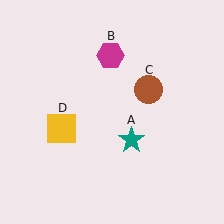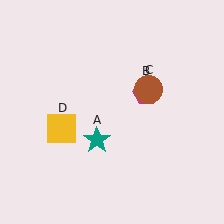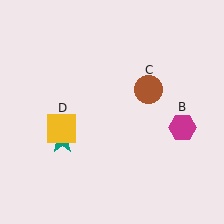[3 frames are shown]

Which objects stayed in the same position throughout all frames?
Brown circle (object C) and yellow square (object D) remained stationary.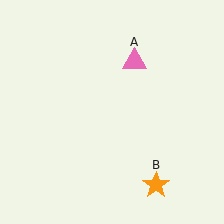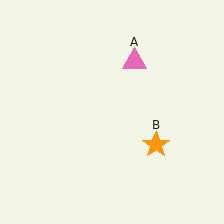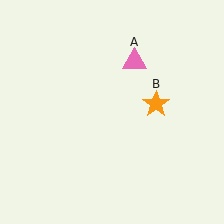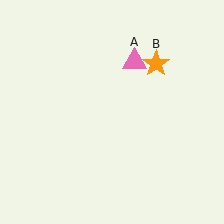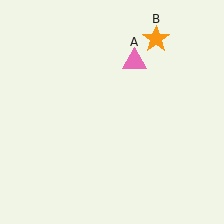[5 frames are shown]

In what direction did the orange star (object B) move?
The orange star (object B) moved up.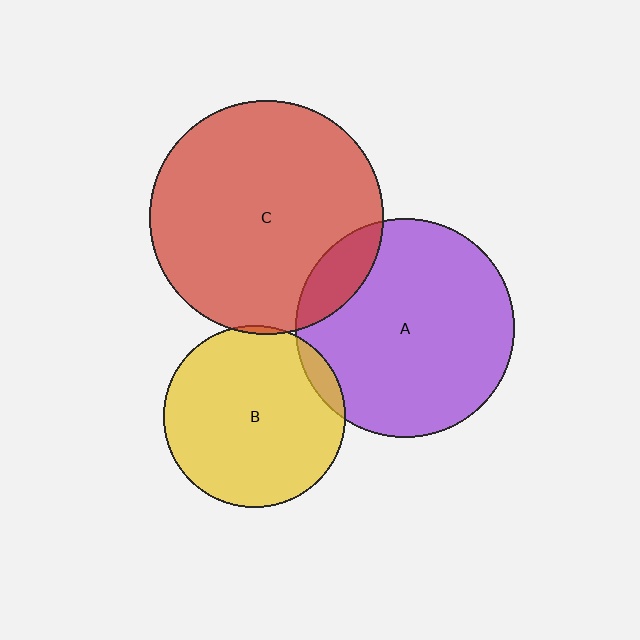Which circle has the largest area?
Circle C (red).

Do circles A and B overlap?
Yes.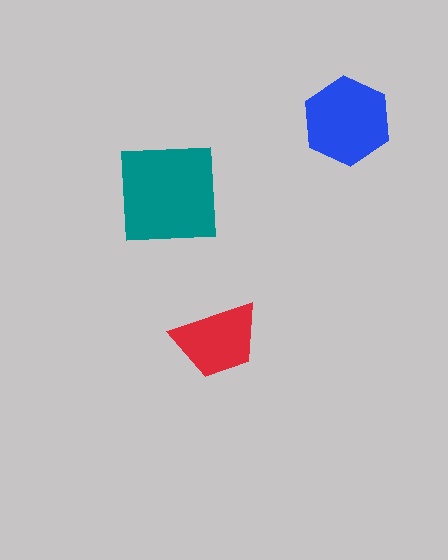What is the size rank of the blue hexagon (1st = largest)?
2nd.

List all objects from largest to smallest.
The teal square, the blue hexagon, the red trapezoid.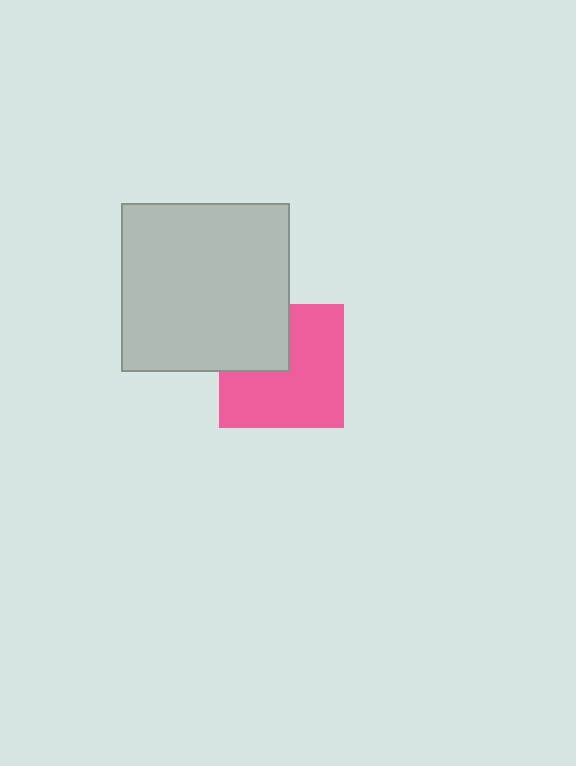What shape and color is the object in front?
The object in front is a light gray square.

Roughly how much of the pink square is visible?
Most of it is visible (roughly 69%).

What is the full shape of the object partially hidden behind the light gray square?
The partially hidden object is a pink square.